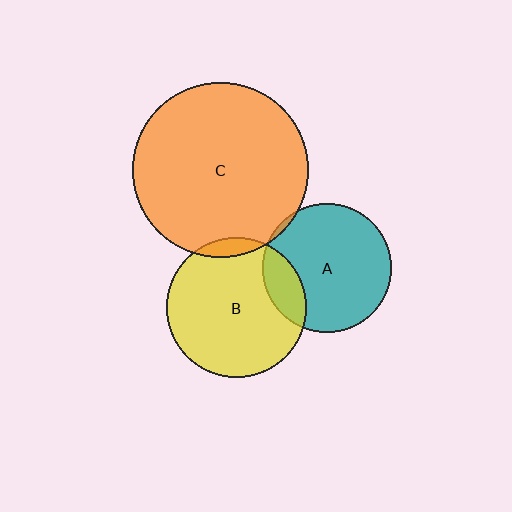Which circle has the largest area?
Circle C (orange).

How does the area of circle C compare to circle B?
Approximately 1.6 times.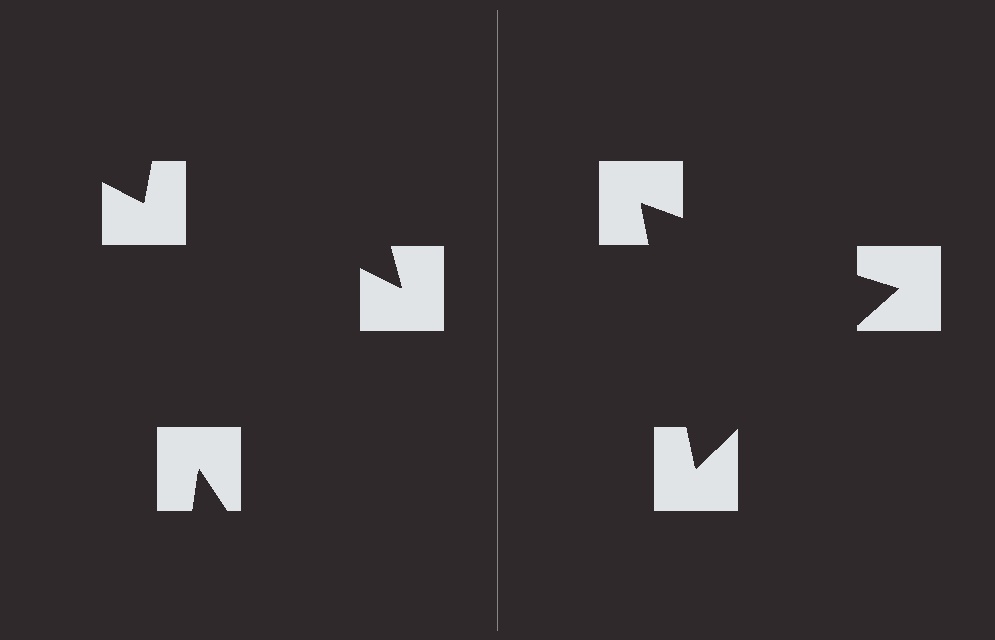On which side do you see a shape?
An illusory triangle appears on the right side. On the left side the wedge cuts are rotated, so no coherent shape forms.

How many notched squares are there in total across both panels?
6 — 3 on each side.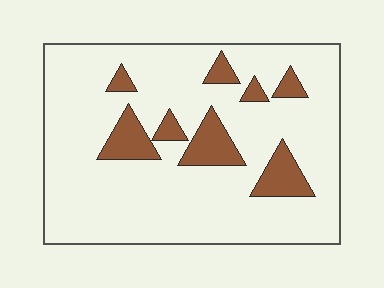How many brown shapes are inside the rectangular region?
8.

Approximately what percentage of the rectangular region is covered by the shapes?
Approximately 15%.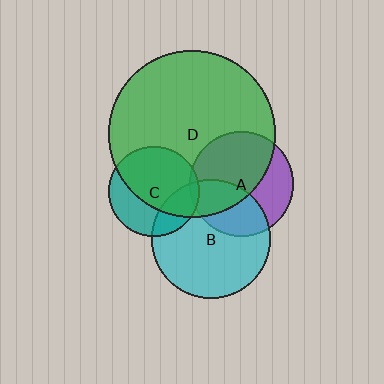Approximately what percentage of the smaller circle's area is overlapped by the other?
Approximately 40%.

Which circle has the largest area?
Circle D (green).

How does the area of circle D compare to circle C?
Approximately 3.4 times.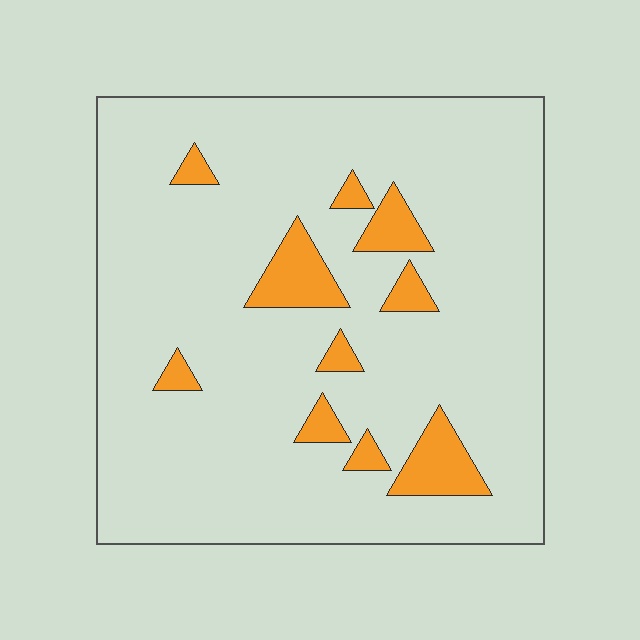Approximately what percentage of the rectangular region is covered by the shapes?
Approximately 10%.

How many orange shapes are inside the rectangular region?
10.